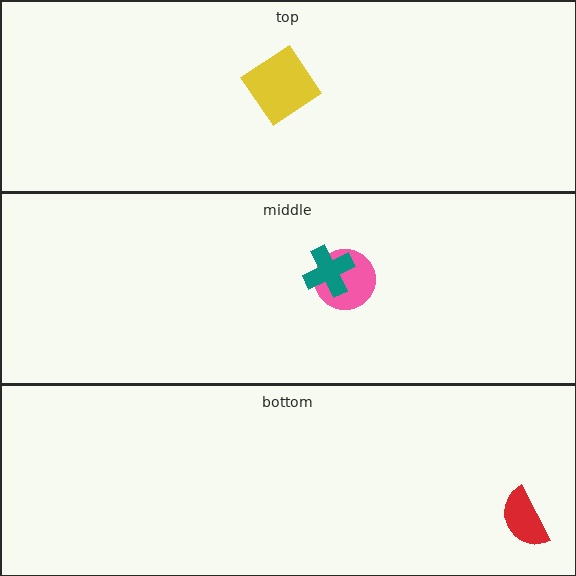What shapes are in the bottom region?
The red semicircle.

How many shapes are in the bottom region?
1.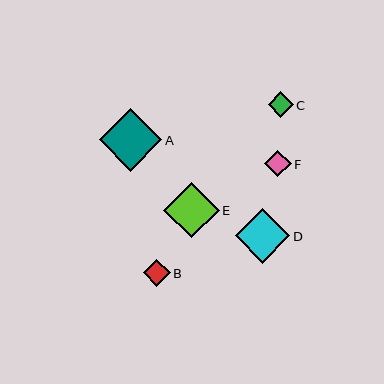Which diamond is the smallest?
Diamond C is the smallest with a size of approximately 25 pixels.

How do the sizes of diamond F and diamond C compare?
Diamond F and diamond C are approximately the same size.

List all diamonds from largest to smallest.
From largest to smallest: A, E, D, B, F, C.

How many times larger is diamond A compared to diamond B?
Diamond A is approximately 2.3 times the size of diamond B.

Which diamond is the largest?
Diamond A is the largest with a size of approximately 63 pixels.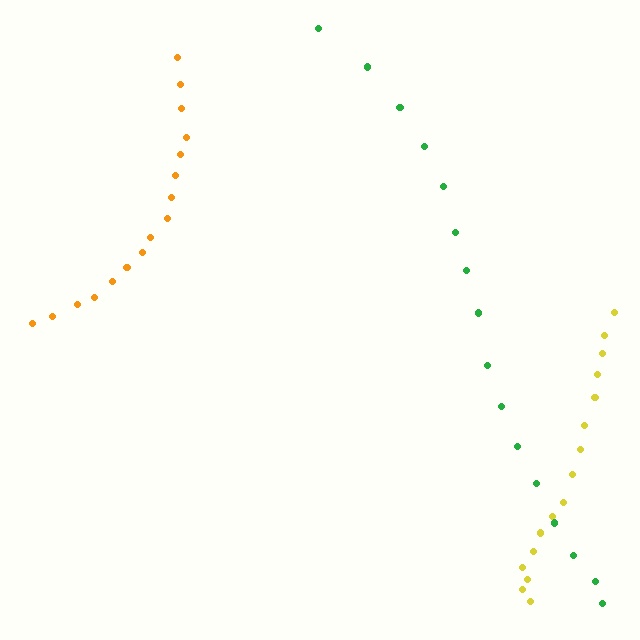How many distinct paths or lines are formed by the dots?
There are 3 distinct paths.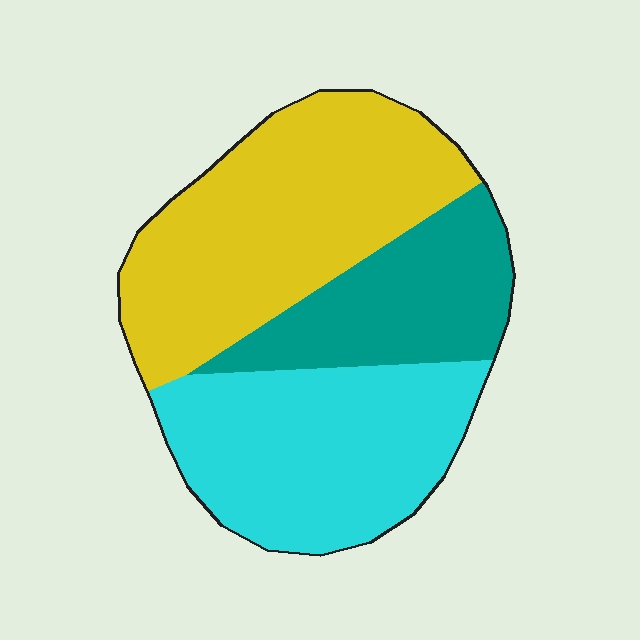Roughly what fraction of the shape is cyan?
Cyan covers roughly 35% of the shape.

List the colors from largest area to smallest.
From largest to smallest: yellow, cyan, teal.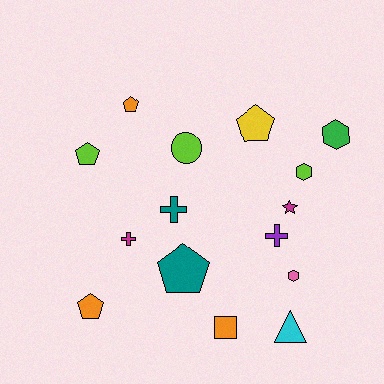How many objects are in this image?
There are 15 objects.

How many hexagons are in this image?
There are 3 hexagons.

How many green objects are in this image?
There is 1 green object.